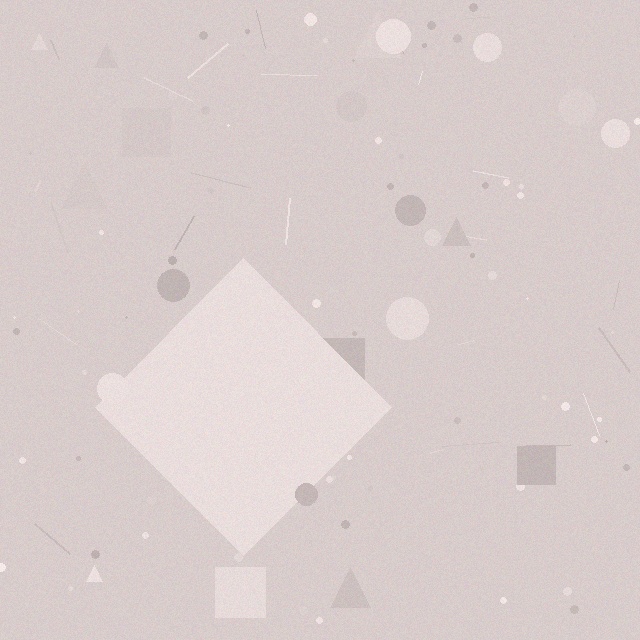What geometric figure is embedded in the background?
A diamond is embedded in the background.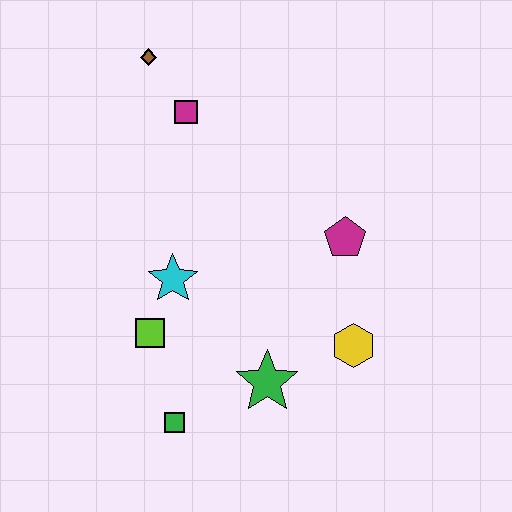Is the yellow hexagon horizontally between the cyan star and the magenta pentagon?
No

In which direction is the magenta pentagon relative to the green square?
The magenta pentagon is above the green square.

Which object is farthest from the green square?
The brown diamond is farthest from the green square.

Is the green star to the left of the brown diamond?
No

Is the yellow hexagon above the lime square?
No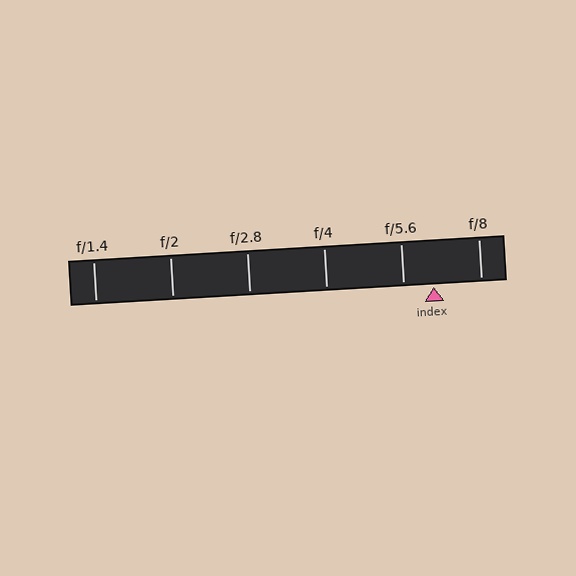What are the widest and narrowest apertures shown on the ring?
The widest aperture shown is f/1.4 and the narrowest is f/8.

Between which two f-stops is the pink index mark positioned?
The index mark is between f/5.6 and f/8.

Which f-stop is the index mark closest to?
The index mark is closest to f/5.6.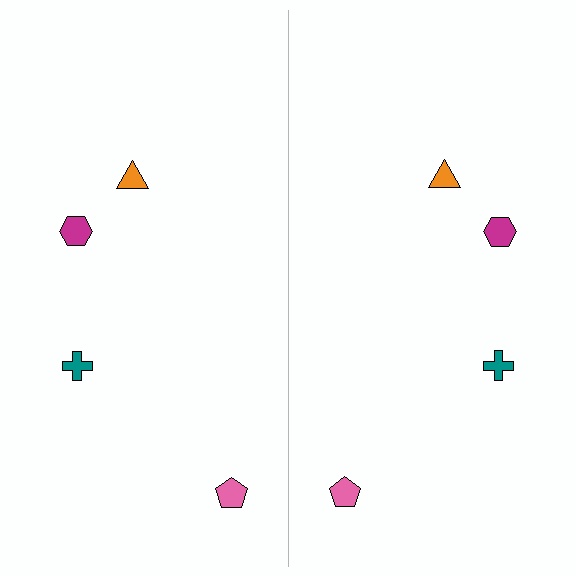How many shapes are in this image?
There are 8 shapes in this image.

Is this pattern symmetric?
Yes, this pattern has bilateral (reflection) symmetry.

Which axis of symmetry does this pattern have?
The pattern has a vertical axis of symmetry running through the center of the image.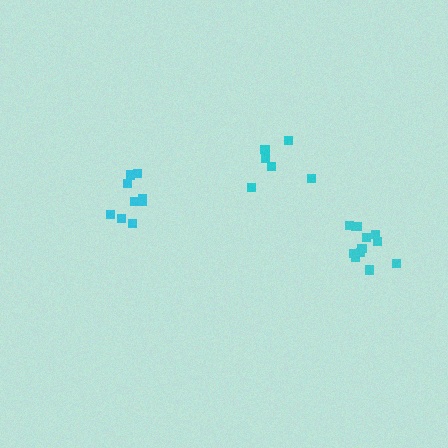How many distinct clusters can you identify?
There are 3 distinct clusters.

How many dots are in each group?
Group 1: 9 dots, Group 2: 6 dots, Group 3: 12 dots (27 total).